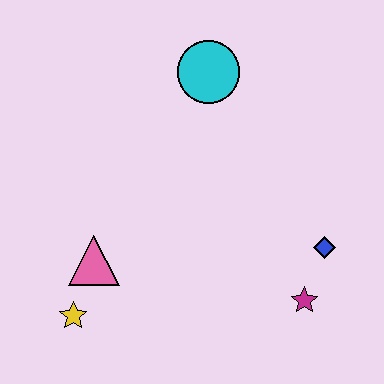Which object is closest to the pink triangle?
The yellow star is closest to the pink triangle.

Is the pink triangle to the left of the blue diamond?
Yes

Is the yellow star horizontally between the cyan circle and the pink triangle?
No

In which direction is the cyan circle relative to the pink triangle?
The cyan circle is above the pink triangle.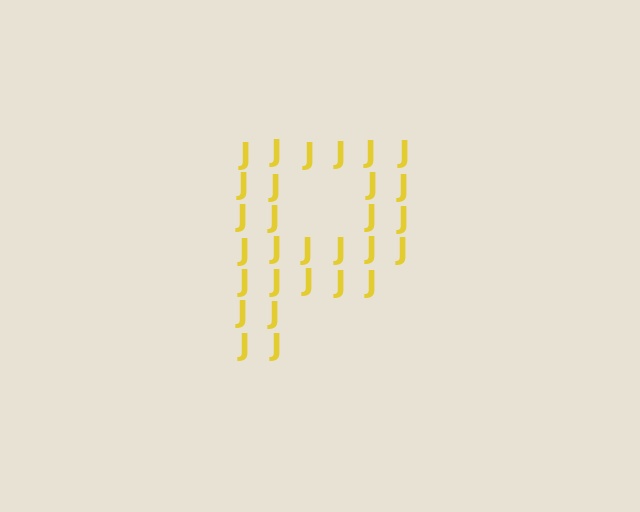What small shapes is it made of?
It is made of small letter J's.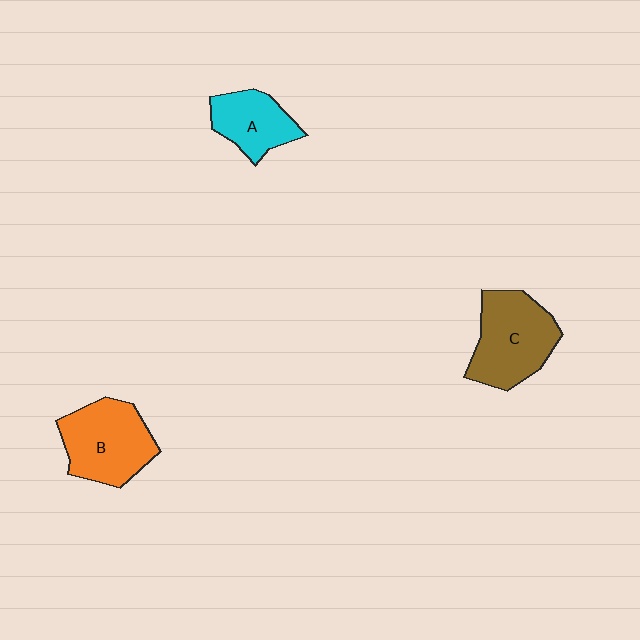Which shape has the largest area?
Shape C (brown).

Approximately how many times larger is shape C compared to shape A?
Approximately 1.5 times.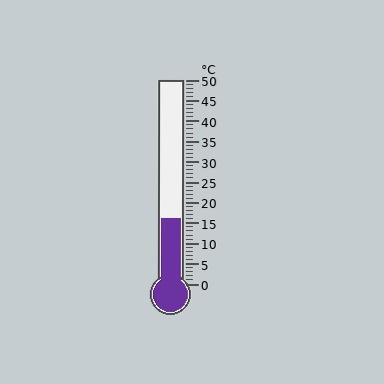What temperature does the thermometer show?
The thermometer shows approximately 16°C.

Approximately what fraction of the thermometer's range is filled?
The thermometer is filled to approximately 30% of its range.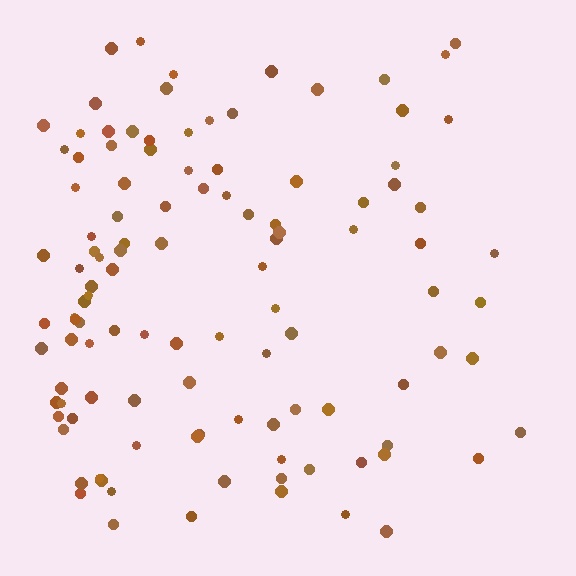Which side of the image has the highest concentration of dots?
The left.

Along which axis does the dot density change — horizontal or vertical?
Horizontal.